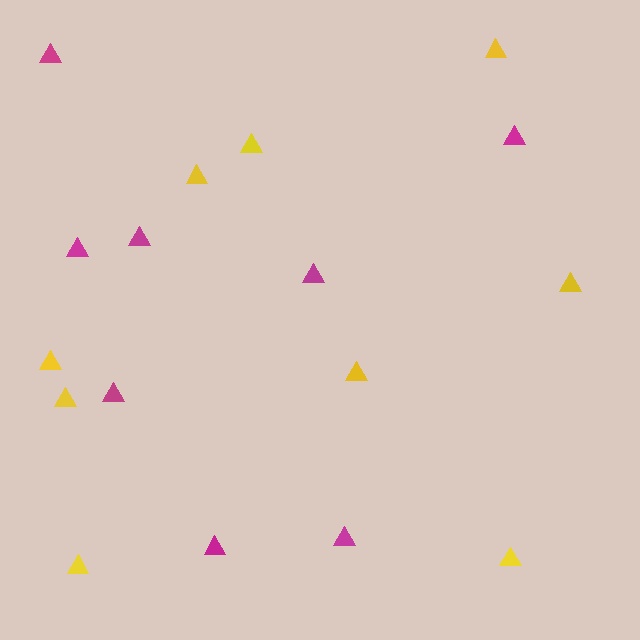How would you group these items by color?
There are 2 groups: one group of magenta triangles (8) and one group of yellow triangles (9).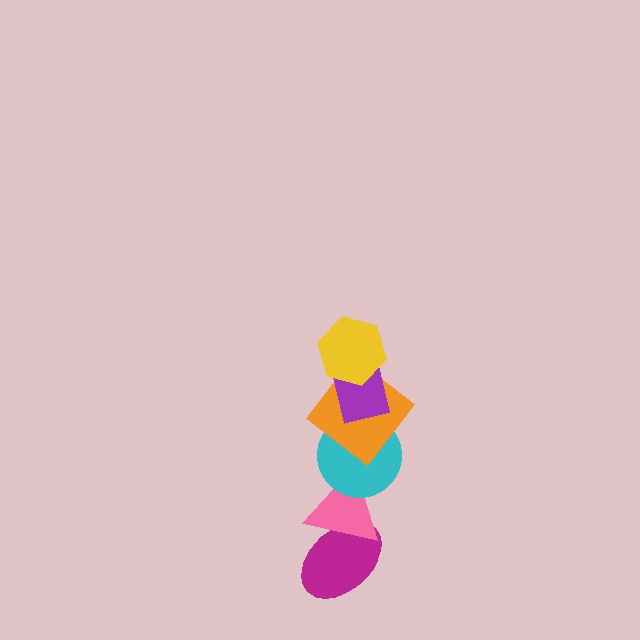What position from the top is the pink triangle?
The pink triangle is 5th from the top.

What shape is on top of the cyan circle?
The orange diamond is on top of the cyan circle.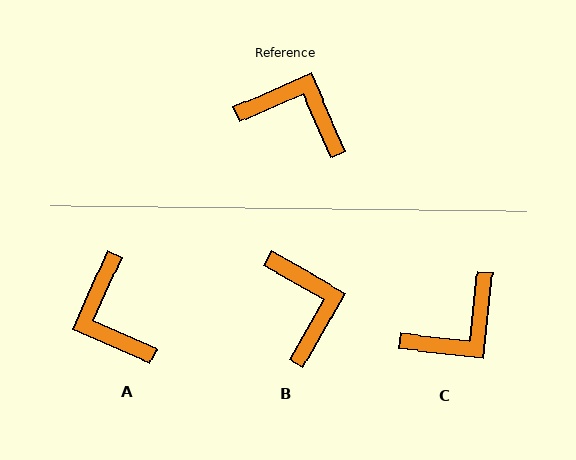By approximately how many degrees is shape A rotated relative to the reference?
Approximately 132 degrees counter-clockwise.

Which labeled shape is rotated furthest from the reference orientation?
A, about 132 degrees away.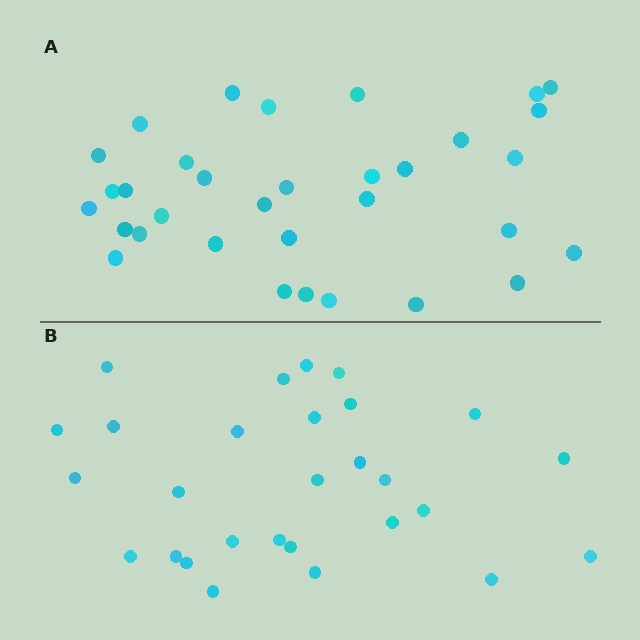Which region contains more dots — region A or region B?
Region A (the top region) has more dots.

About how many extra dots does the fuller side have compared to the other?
Region A has about 5 more dots than region B.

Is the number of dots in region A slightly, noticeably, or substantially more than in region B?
Region A has only slightly more — the two regions are fairly close. The ratio is roughly 1.2 to 1.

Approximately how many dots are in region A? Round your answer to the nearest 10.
About 30 dots. (The exact count is 33, which rounds to 30.)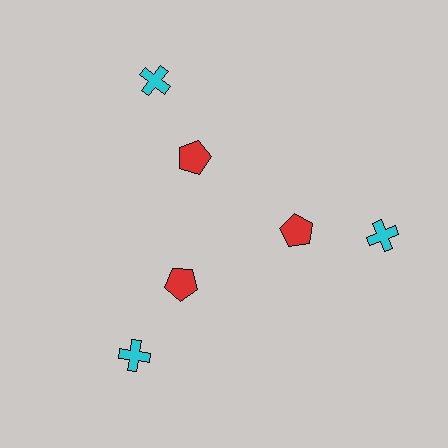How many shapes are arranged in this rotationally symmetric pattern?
There are 6 shapes, arranged in 3 groups of 2.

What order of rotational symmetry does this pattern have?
This pattern has 3-fold rotational symmetry.